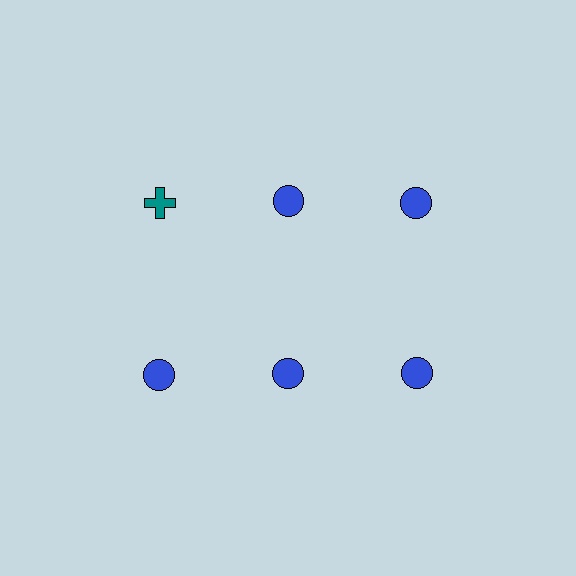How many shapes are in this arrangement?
There are 6 shapes arranged in a grid pattern.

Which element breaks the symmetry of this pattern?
The teal cross in the top row, leftmost column breaks the symmetry. All other shapes are blue circles.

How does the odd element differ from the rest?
It differs in both color (teal instead of blue) and shape (cross instead of circle).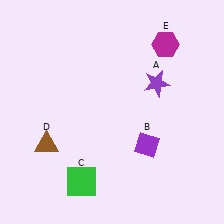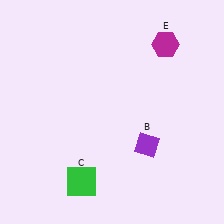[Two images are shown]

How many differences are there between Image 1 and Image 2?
There are 2 differences between the two images.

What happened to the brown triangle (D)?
The brown triangle (D) was removed in Image 2. It was in the bottom-left area of Image 1.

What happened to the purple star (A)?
The purple star (A) was removed in Image 2. It was in the top-right area of Image 1.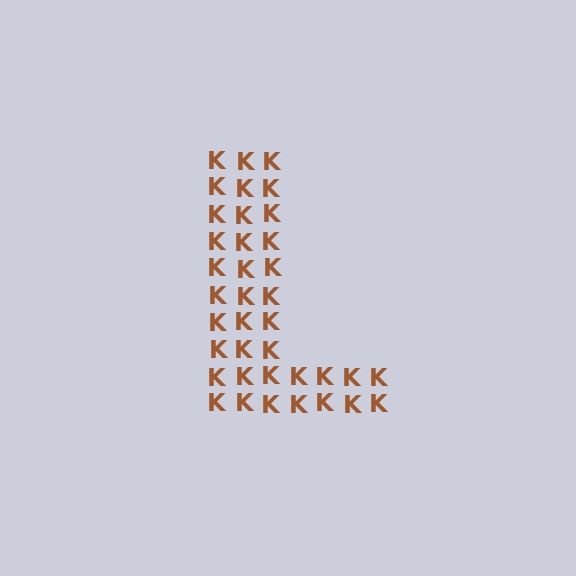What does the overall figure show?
The overall figure shows the letter L.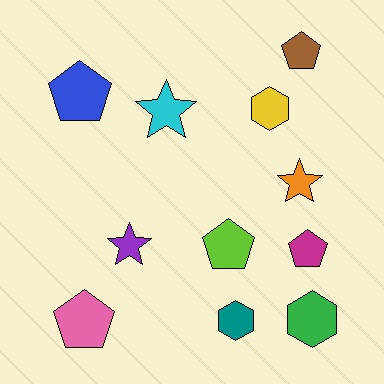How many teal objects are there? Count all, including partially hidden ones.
There is 1 teal object.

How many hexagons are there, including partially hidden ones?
There are 3 hexagons.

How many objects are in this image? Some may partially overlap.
There are 11 objects.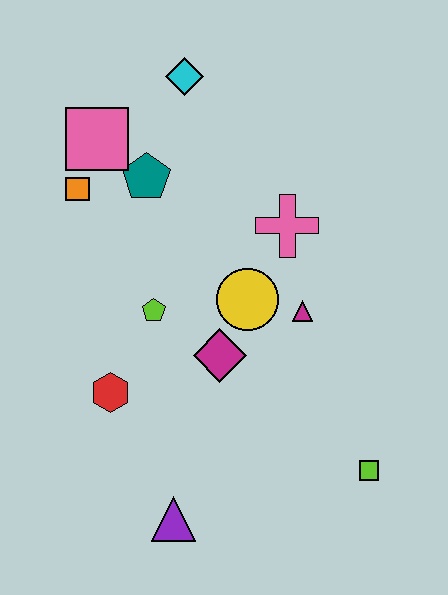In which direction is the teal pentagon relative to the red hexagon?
The teal pentagon is above the red hexagon.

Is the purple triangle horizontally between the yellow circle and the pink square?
Yes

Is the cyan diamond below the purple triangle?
No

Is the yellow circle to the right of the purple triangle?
Yes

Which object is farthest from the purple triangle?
The cyan diamond is farthest from the purple triangle.